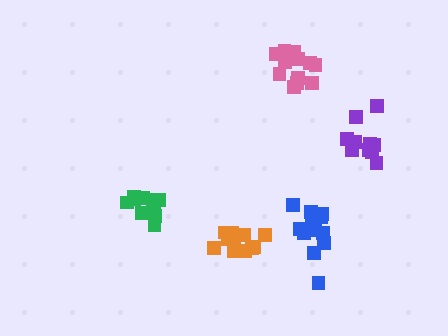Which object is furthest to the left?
The green cluster is leftmost.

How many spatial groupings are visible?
There are 5 spatial groupings.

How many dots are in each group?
Group 1: 11 dots, Group 2: 12 dots, Group 3: 10 dots, Group 4: 10 dots, Group 5: 13 dots (56 total).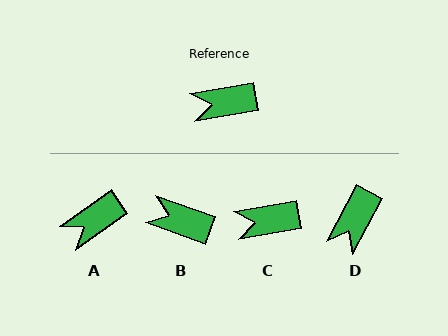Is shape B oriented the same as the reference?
No, it is off by about 29 degrees.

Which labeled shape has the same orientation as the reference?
C.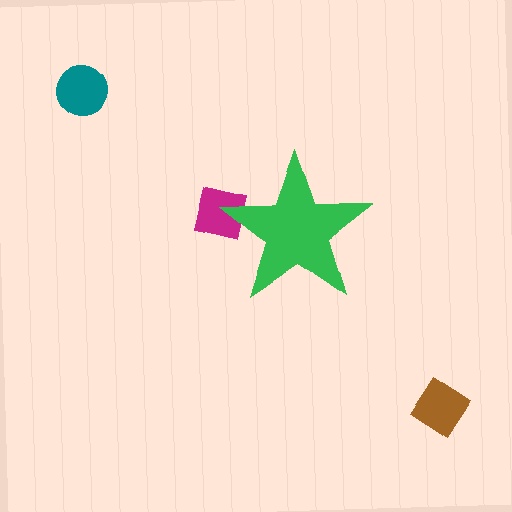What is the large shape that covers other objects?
A green star.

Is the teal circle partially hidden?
No, the teal circle is fully visible.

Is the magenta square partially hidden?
Yes, the magenta square is partially hidden behind the green star.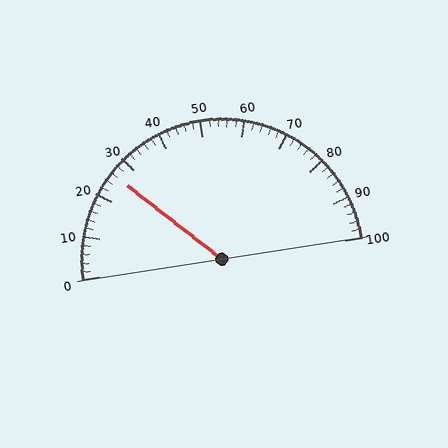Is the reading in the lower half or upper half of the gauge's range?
The reading is in the lower half of the range (0 to 100).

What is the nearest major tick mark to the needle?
The nearest major tick mark is 30.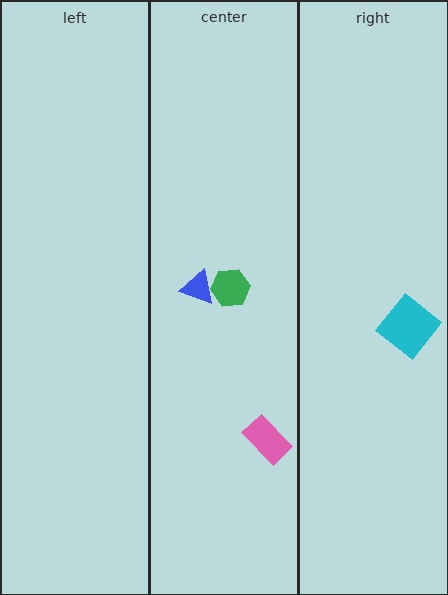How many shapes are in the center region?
3.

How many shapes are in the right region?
1.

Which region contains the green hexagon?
The center region.